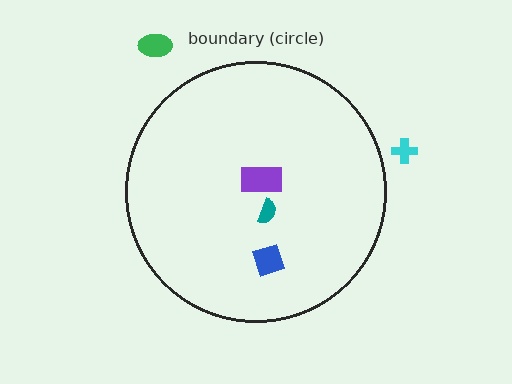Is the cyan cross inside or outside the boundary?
Outside.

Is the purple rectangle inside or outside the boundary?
Inside.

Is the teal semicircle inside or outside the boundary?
Inside.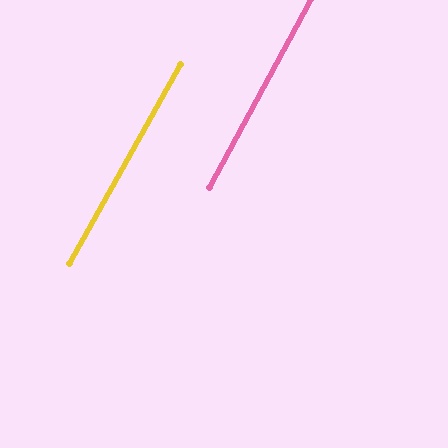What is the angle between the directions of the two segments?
Approximately 1 degree.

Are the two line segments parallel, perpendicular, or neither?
Parallel — their directions differ by only 1.2°.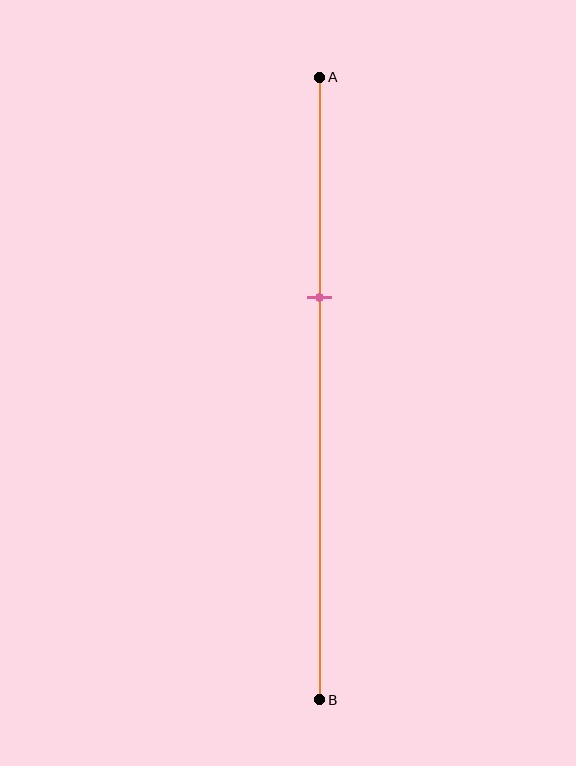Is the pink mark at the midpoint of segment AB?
No, the mark is at about 35% from A, not at the 50% midpoint.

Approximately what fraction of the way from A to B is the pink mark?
The pink mark is approximately 35% of the way from A to B.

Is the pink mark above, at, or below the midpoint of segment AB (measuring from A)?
The pink mark is above the midpoint of segment AB.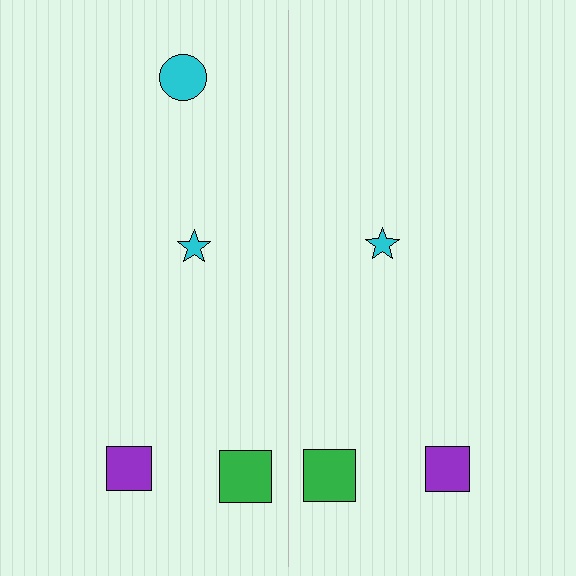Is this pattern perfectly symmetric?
No, the pattern is not perfectly symmetric. A cyan circle is missing from the right side.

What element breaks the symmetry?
A cyan circle is missing from the right side.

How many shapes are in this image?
There are 7 shapes in this image.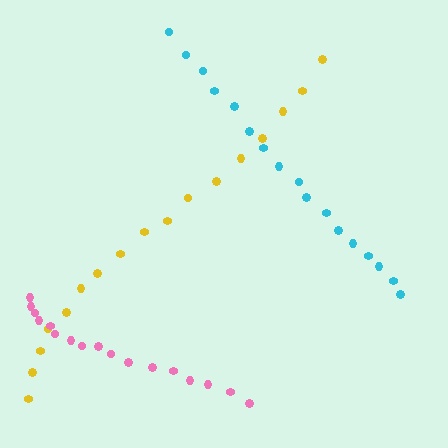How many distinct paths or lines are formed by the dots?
There are 3 distinct paths.